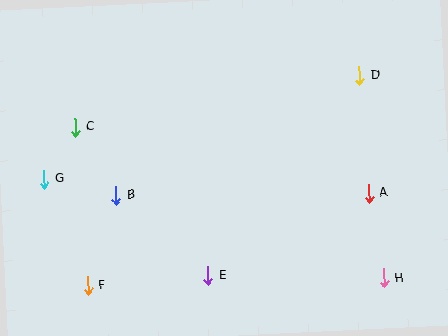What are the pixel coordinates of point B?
Point B is at (116, 195).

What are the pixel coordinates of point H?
Point H is at (383, 278).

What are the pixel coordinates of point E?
Point E is at (208, 276).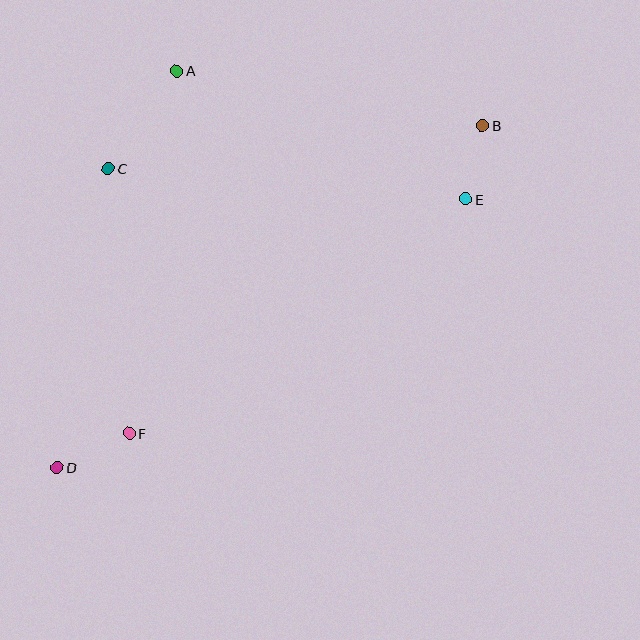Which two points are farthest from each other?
Points B and D are farthest from each other.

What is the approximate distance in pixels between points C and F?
The distance between C and F is approximately 265 pixels.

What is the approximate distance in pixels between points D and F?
The distance between D and F is approximately 80 pixels.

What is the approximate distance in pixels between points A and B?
The distance between A and B is approximately 311 pixels.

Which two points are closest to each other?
Points B and E are closest to each other.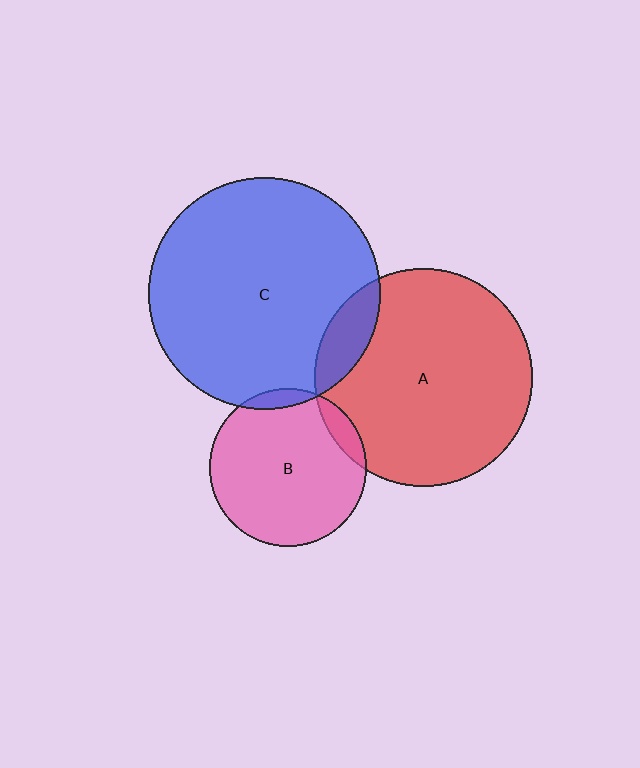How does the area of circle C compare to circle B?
Approximately 2.2 times.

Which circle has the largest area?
Circle C (blue).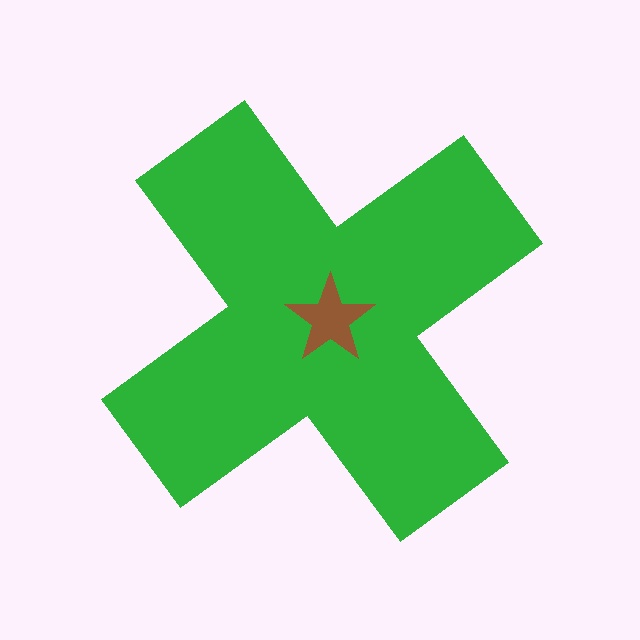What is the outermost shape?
The green cross.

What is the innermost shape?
The brown star.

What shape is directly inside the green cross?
The brown star.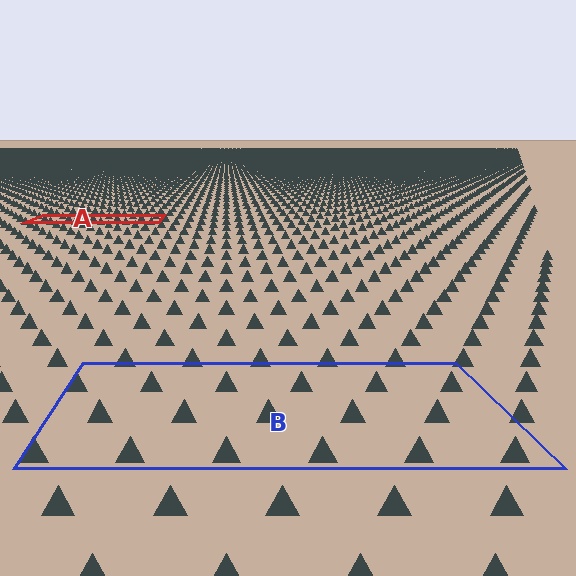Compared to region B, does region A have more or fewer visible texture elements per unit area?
Region A has more texture elements per unit area — they are packed more densely because it is farther away.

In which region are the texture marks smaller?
The texture marks are smaller in region A, because it is farther away.